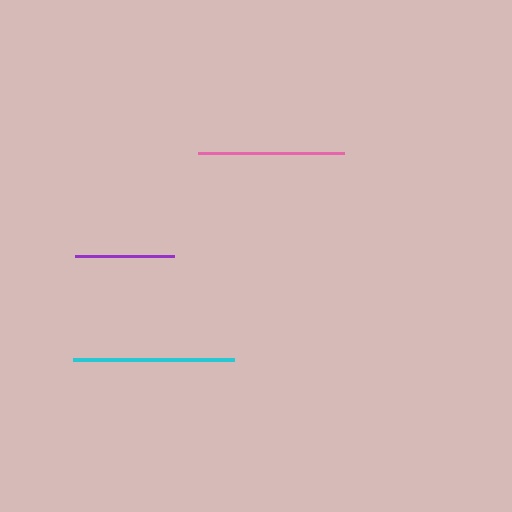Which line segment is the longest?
The cyan line is the longest at approximately 161 pixels.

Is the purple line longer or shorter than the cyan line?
The cyan line is longer than the purple line.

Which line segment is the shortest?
The purple line is the shortest at approximately 99 pixels.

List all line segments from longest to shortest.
From longest to shortest: cyan, pink, purple.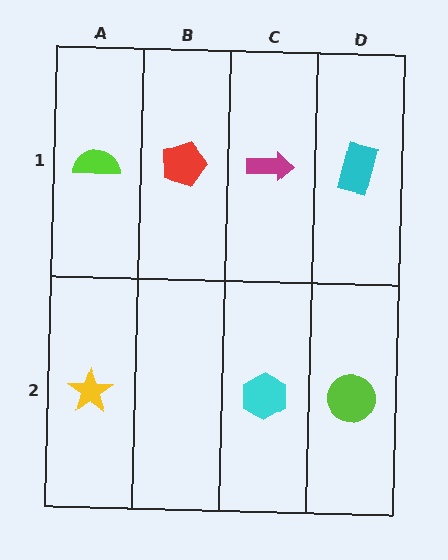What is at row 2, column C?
A cyan hexagon.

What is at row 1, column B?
A red pentagon.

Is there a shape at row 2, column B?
No, that cell is empty.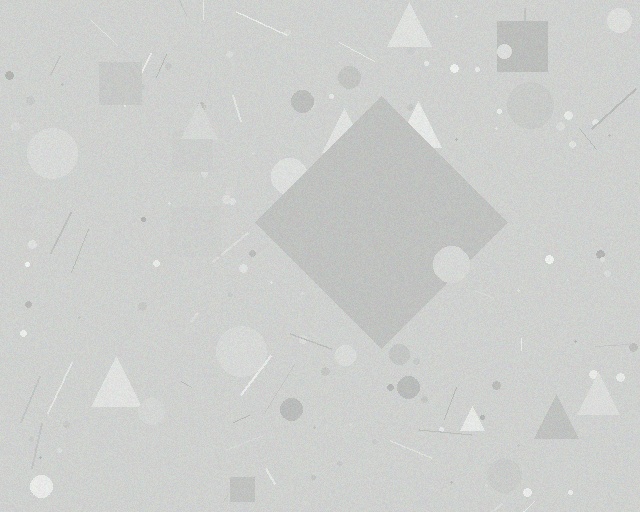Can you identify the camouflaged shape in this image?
The camouflaged shape is a diamond.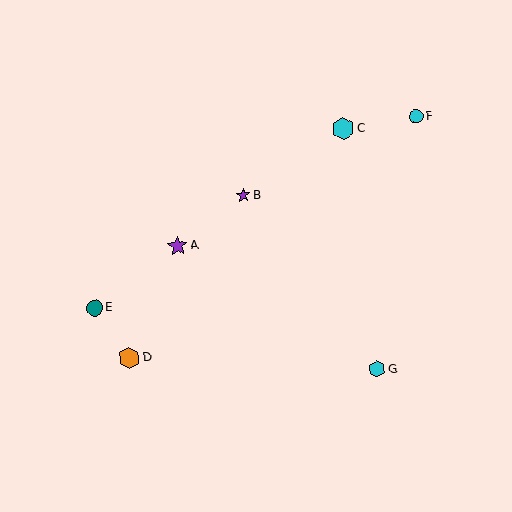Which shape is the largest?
The cyan hexagon (labeled C) is the largest.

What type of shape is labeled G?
Shape G is a cyan hexagon.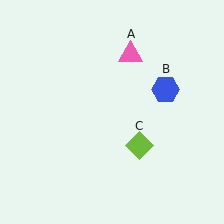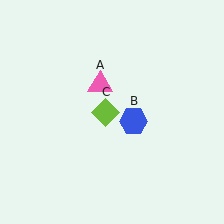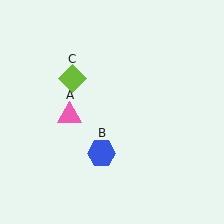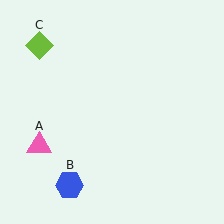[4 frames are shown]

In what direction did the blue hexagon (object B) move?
The blue hexagon (object B) moved down and to the left.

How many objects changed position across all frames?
3 objects changed position: pink triangle (object A), blue hexagon (object B), lime diamond (object C).